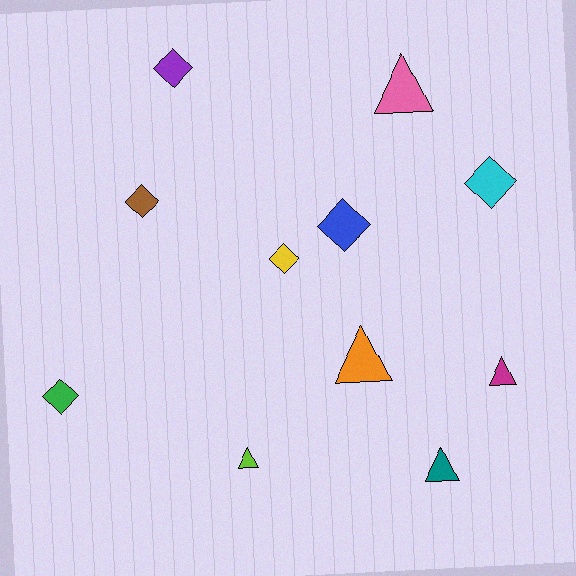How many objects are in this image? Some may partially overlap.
There are 11 objects.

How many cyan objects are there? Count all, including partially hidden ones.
There is 1 cyan object.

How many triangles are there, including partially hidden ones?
There are 5 triangles.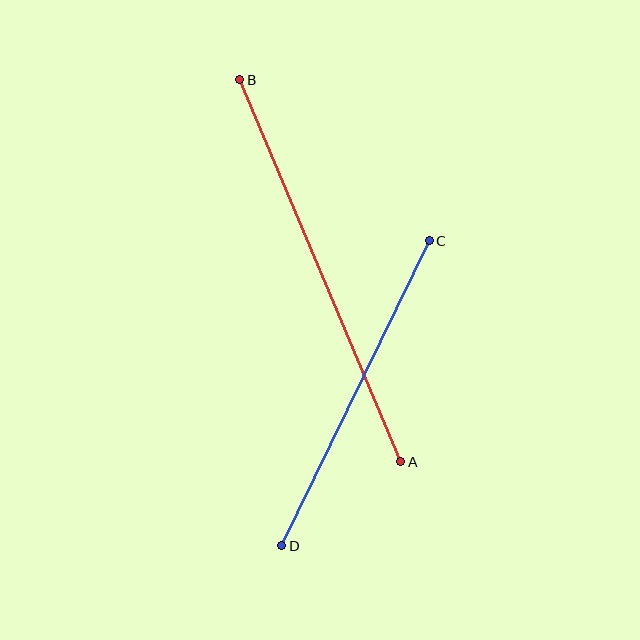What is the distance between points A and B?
The distance is approximately 415 pixels.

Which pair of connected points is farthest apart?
Points A and B are farthest apart.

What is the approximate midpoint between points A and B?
The midpoint is at approximately (320, 271) pixels.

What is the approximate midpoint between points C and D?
The midpoint is at approximately (356, 393) pixels.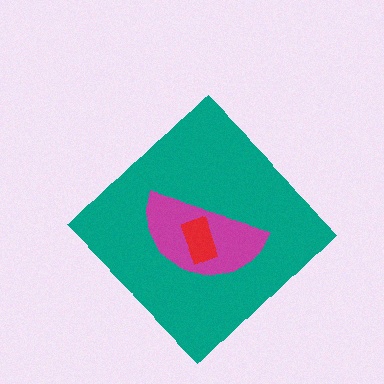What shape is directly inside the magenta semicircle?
The red rectangle.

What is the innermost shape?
The red rectangle.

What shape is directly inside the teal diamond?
The magenta semicircle.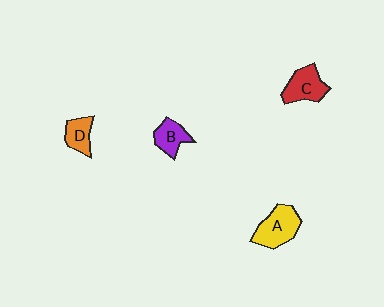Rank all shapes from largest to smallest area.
From largest to smallest: A (yellow), C (red), B (purple), D (orange).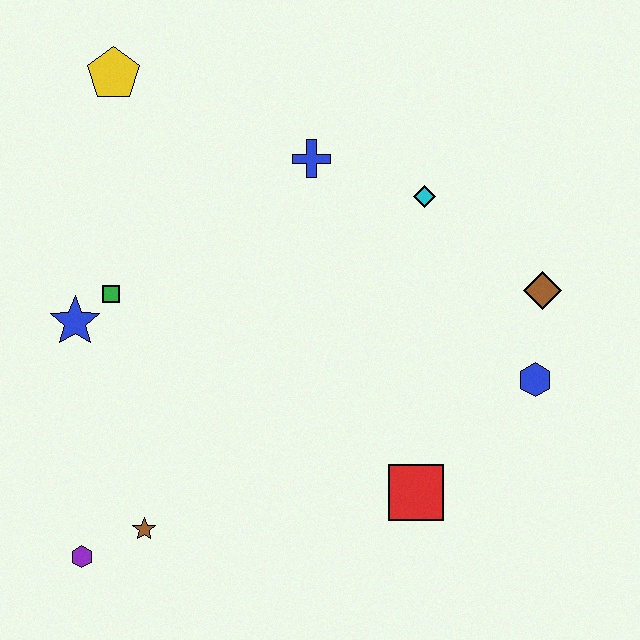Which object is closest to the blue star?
The green square is closest to the blue star.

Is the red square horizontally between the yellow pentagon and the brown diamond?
Yes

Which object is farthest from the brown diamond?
The purple hexagon is farthest from the brown diamond.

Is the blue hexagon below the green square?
Yes